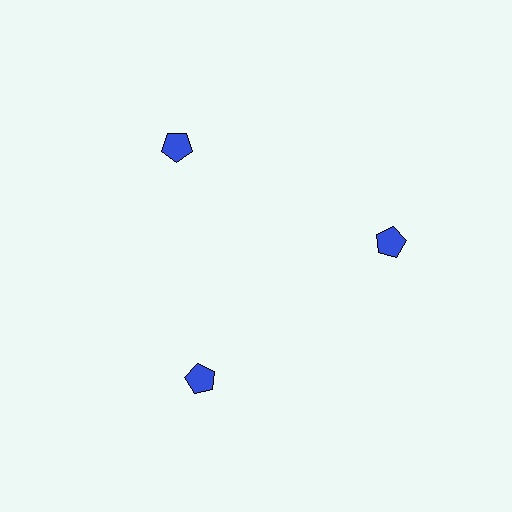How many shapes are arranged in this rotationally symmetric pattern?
There are 3 shapes, arranged in 3 groups of 1.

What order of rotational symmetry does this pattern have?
This pattern has 3-fold rotational symmetry.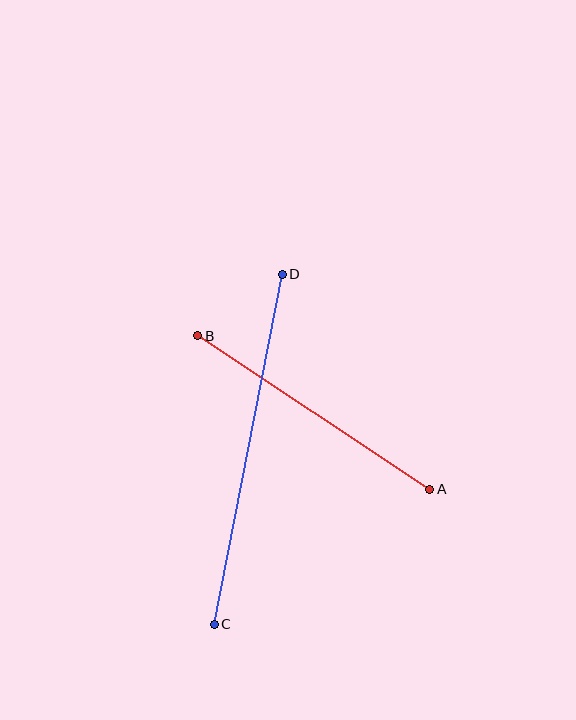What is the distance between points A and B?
The distance is approximately 278 pixels.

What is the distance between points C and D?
The distance is approximately 356 pixels.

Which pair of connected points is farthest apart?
Points C and D are farthest apart.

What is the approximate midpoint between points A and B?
The midpoint is at approximately (314, 413) pixels.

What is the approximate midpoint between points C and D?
The midpoint is at approximately (248, 449) pixels.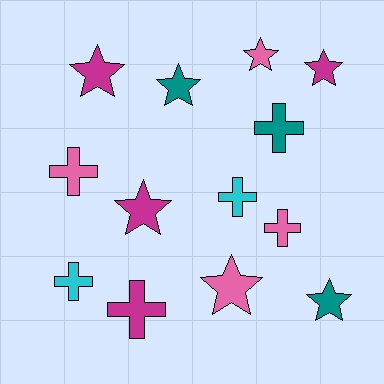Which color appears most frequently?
Pink, with 4 objects.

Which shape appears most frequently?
Star, with 7 objects.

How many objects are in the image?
There are 13 objects.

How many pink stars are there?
There are 2 pink stars.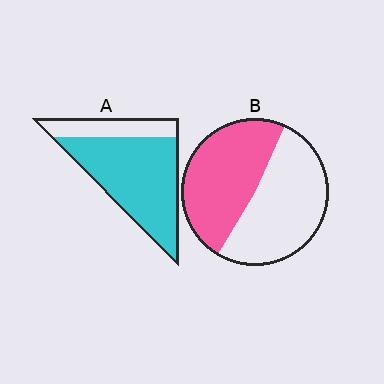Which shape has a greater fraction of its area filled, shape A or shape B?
Shape A.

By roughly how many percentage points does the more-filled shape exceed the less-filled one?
By roughly 30 percentage points (A over B).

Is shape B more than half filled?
Roughly half.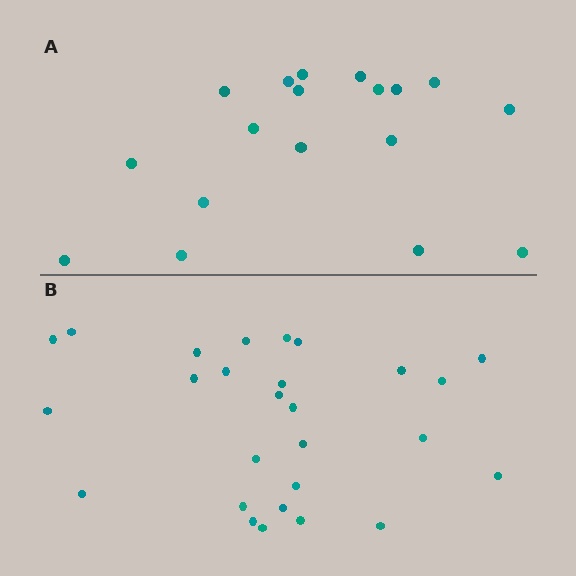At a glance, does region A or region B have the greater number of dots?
Region B (the bottom region) has more dots.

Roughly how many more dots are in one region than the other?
Region B has roughly 8 or so more dots than region A.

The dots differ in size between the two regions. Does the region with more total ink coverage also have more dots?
No. Region A has more total ink coverage because its dots are larger, but region B actually contains more individual dots. Total area can be misleading — the number of items is what matters here.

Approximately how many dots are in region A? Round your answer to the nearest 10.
About 20 dots. (The exact count is 18, which rounds to 20.)